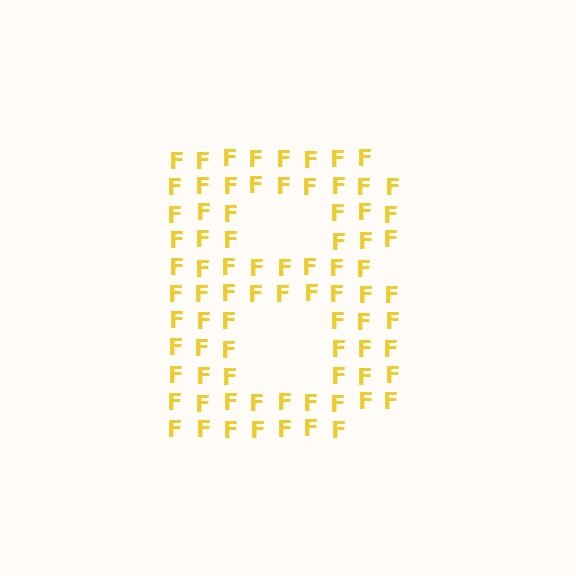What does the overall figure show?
The overall figure shows the letter B.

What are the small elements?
The small elements are letter F's.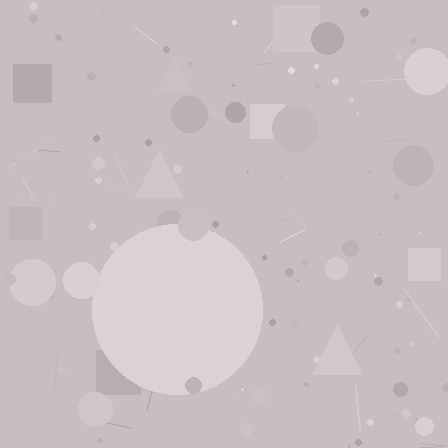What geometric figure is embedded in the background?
A circle is embedded in the background.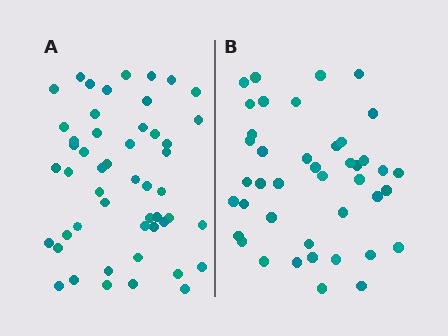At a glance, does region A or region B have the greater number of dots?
Region A (the left region) has more dots.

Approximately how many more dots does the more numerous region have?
Region A has roughly 8 or so more dots than region B.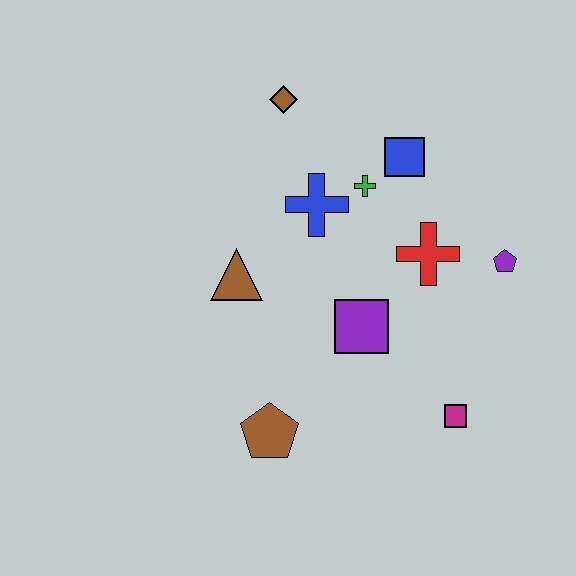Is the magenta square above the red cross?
No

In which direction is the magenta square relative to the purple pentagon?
The magenta square is below the purple pentagon.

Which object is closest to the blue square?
The green cross is closest to the blue square.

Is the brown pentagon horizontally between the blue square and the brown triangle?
Yes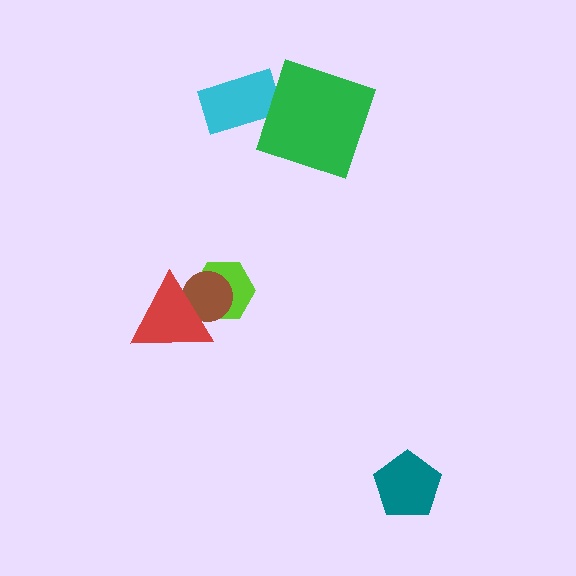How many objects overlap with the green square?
0 objects overlap with the green square.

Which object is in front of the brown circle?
The red triangle is in front of the brown circle.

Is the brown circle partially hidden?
Yes, it is partially covered by another shape.